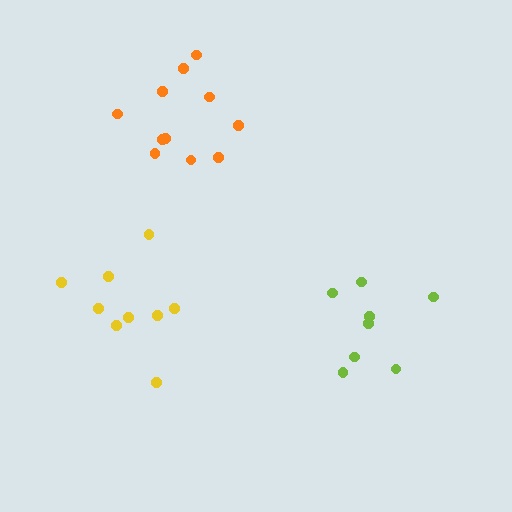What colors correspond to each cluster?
The clusters are colored: lime, orange, yellow.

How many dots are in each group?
Group 1: 8 dots, Group 2: 11 dots, Group 3: 9 dots (28 total).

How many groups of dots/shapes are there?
There are 3 groups.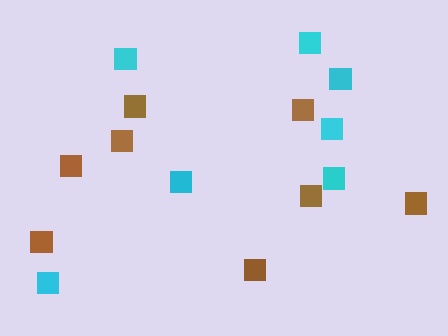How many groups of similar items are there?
There are 2 groups: one group of cyan squares (7) and one group of brown squares (8).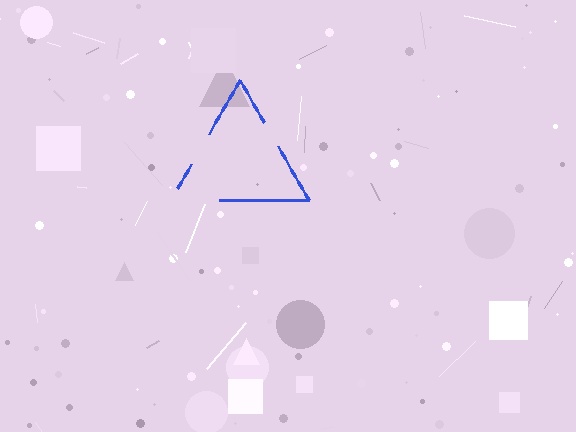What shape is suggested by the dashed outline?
The dashed outline suggests a triangle.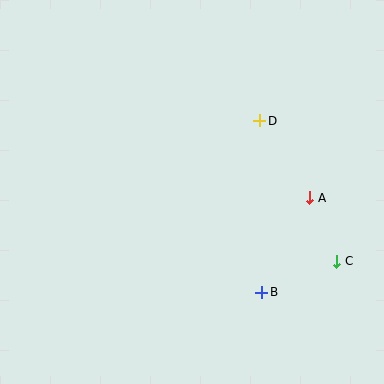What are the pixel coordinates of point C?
Point C is at (337, 261).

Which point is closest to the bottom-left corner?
Point B is closest to the bottom-left corner.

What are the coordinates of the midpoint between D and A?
The midpoint between D and A is at (285, 159).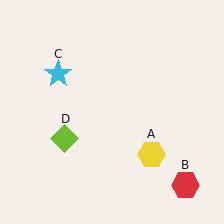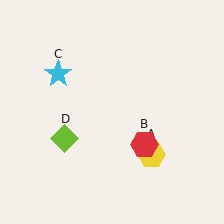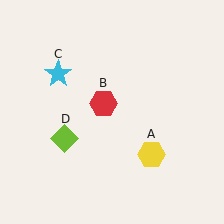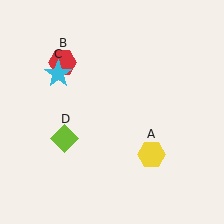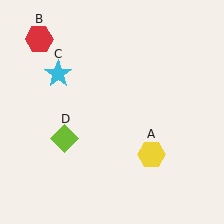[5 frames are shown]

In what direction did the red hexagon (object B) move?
The red hexagon (object B) moved up and to the left.